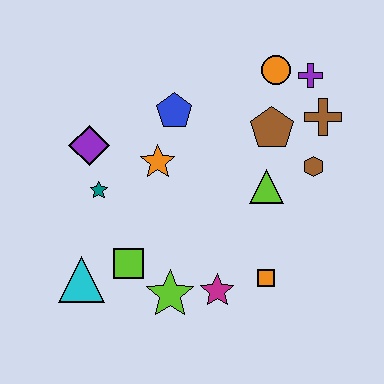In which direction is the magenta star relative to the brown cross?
The magenta star is below the brown cross.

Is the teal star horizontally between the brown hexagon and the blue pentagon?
No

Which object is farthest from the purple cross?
The cyan triangle is farthest from the purple cross.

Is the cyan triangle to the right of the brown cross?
No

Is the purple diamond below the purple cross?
Yes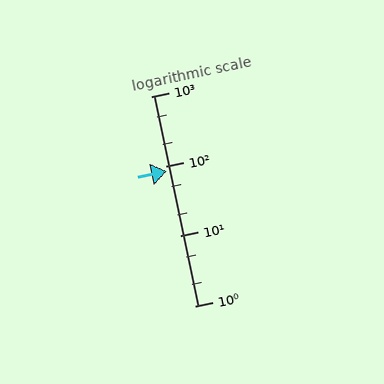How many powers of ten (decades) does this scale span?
The scale spans 3 decades, from 1 to 1000.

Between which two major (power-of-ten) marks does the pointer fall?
The pointer is between 10 and 100.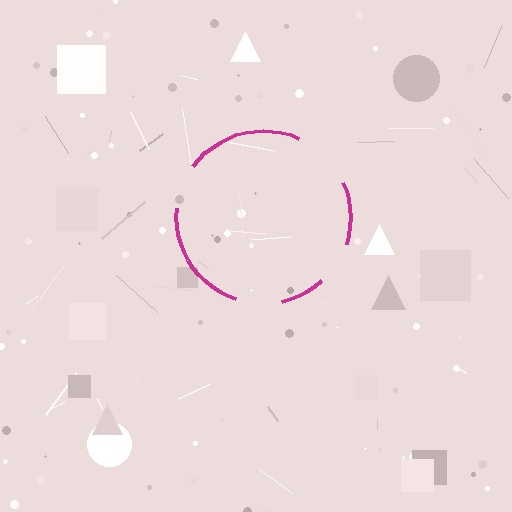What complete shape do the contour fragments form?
The contour fragments form a circle.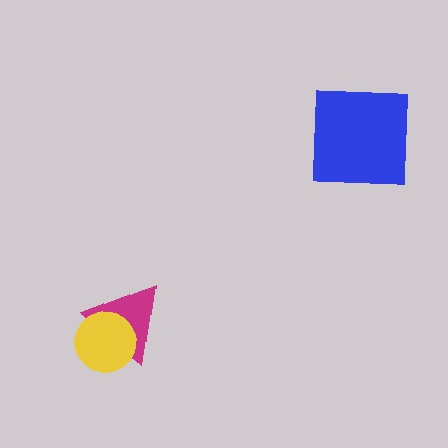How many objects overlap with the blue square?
0 objects overlap with the blue square.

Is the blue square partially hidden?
No, no other shape covers it.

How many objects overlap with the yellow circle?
1 object overlaps with the yellow circle.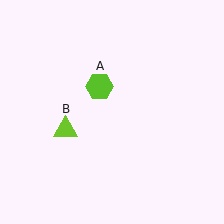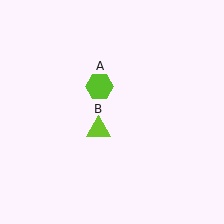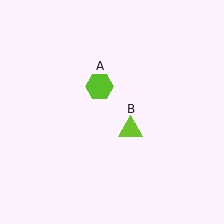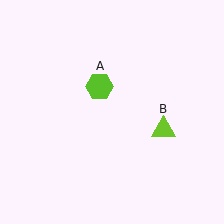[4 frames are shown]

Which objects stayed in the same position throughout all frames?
Lime hexagon (object A) remained stationary.